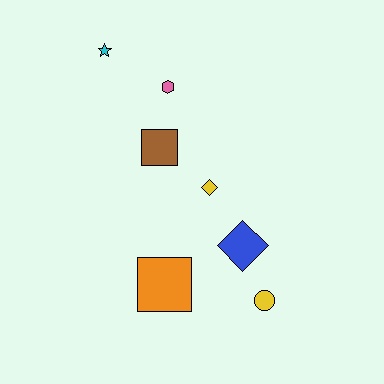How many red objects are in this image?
There are no red objects.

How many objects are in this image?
There are 7 objects.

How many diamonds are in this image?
There are 2 diamonds.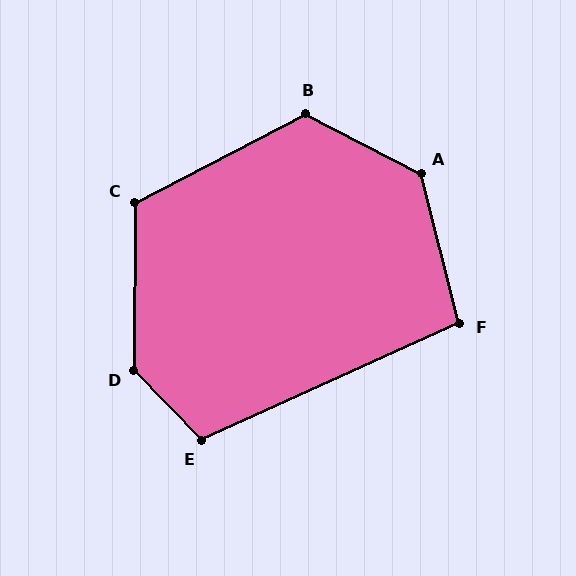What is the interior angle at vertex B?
Approximately 125 degrees (obtuse).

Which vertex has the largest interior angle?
D, at approximately 135 degrees.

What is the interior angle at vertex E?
Approximately 110 degrees (obtuse).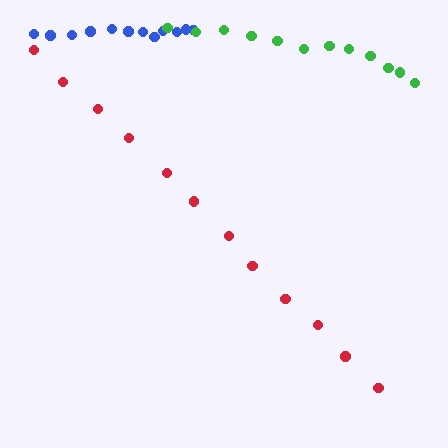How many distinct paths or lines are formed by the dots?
There are 3 distinct paths.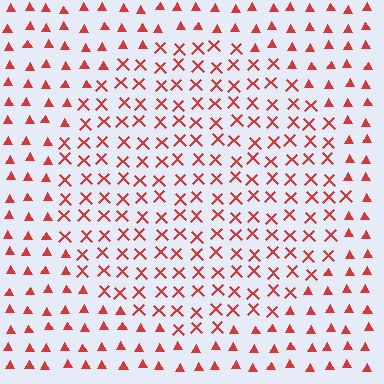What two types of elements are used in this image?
The image uses X marks inside the circle region and triangles outside it.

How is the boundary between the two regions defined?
The boundary is defined by a change in element shape: X marks inside vs. triangles outside. All elements share the same color and spacing.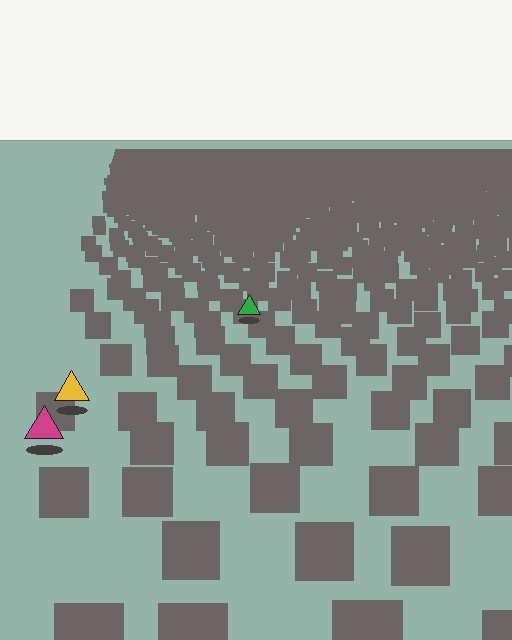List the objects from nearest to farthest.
From nearest to farthest: the magenta triangle, the yellow triangle, the green triangle.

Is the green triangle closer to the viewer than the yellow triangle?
No. The yellow triangle is closer — you can tell from the texture gradient: the ground texture is coarser near it.